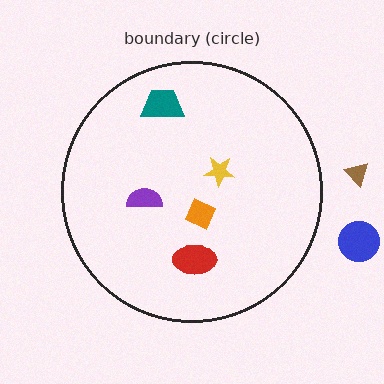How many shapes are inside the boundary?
5 inside, 2 outside.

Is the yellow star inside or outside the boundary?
Inside.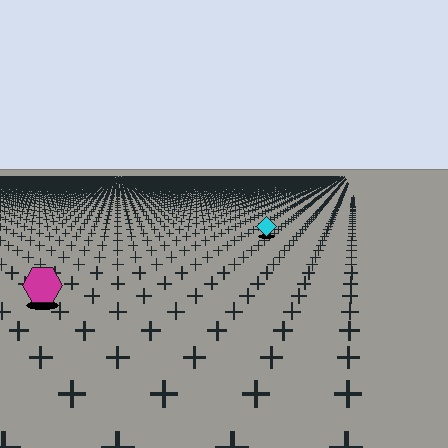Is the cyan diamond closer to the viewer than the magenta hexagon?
No. The magenta hexagon is closer — you can tell from the texture gradient: the ground texture is coarser near it.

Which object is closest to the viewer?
The magenta hexagon is closest. The texture marks near it are larger and more spread out.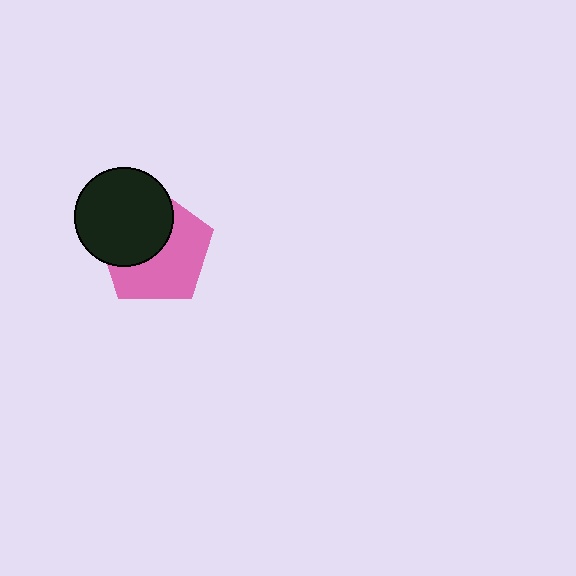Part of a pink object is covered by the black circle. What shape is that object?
It is a pentagon.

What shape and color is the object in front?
The object in front is a black circle.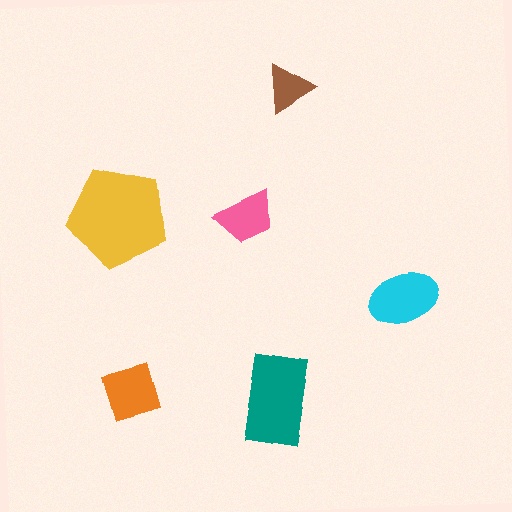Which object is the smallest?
The brown triangle.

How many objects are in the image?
There are 6 objects in the image.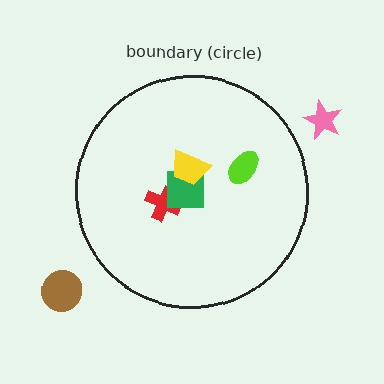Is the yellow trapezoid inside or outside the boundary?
Inside.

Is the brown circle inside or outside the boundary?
Outside.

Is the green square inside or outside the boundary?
Inside.